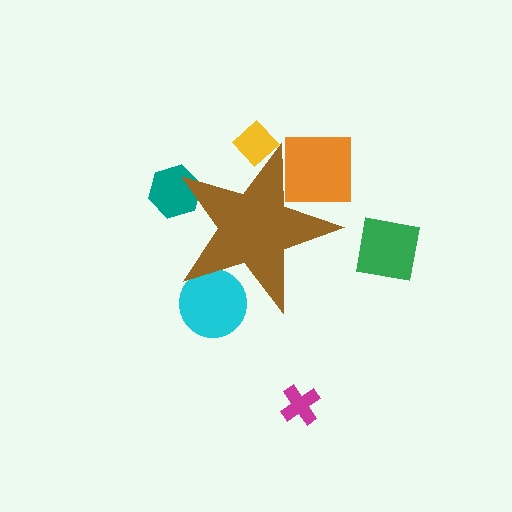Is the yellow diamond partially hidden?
Yes, the yellow diamond is partially hidden behind the brown star.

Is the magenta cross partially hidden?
No, the magenta cross is fully visible.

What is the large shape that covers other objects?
A brown star.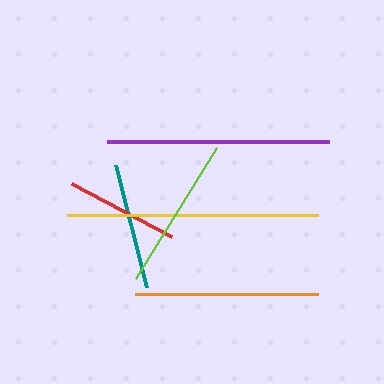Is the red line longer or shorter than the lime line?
The lime line is longer than the red line.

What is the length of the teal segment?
The teal segment is approximately 126 pixels long.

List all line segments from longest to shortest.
From longest to shortest: yellow, purple, orange, lime, teal, red.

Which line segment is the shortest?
The red line is the shortest at approximately 113 pixels.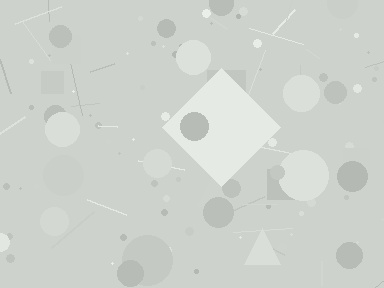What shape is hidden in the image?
A diamond is hidden in the image.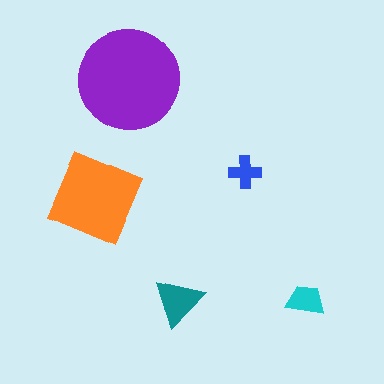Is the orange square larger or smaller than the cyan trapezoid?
Larger.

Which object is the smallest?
The blue cross.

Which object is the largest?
The purple circle.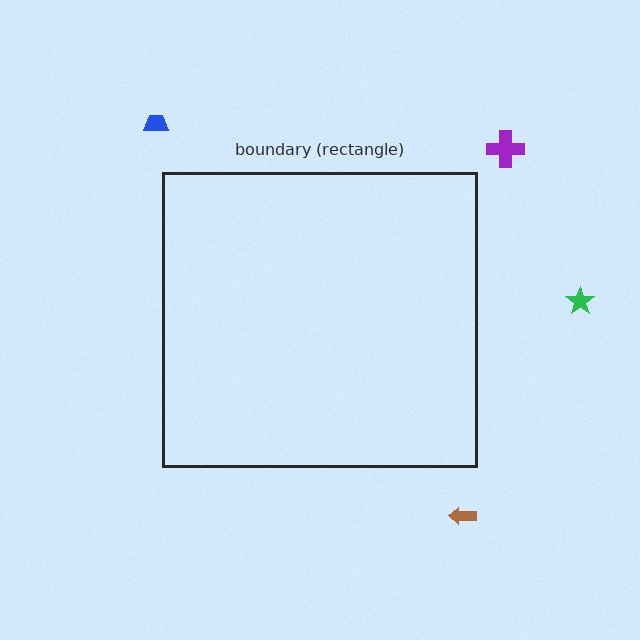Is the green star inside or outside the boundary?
Outside.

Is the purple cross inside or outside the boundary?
Outside.